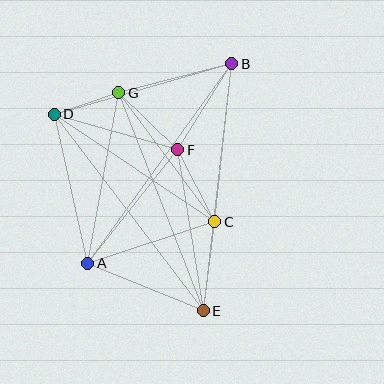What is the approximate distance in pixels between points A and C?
The distance between A and C is approximately 133 pixels.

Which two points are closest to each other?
Points D and G are closest to each other.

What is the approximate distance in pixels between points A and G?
The distance between A and G is approximately 173 pixels.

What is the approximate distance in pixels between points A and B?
The distance between A and B is approximately 246 pixels.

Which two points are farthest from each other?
Points B and E are farthest from each other.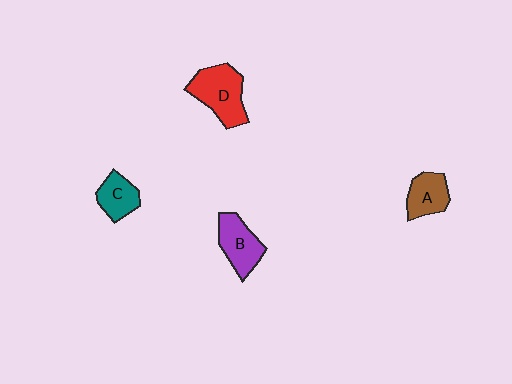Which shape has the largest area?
Shape D (red).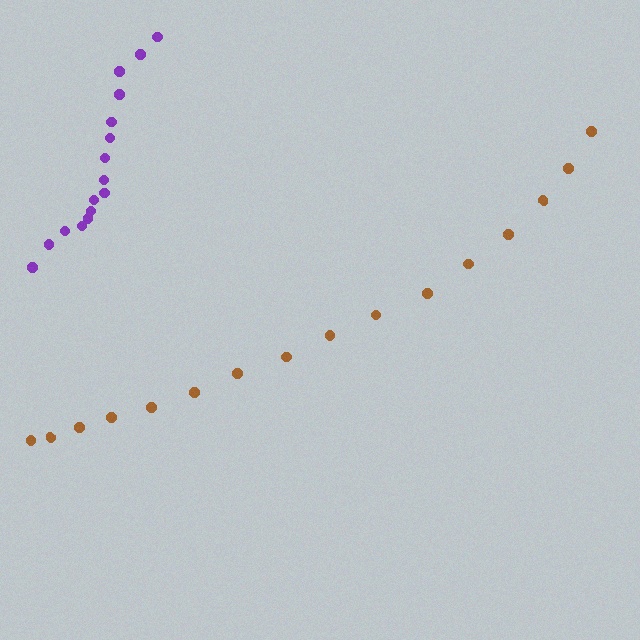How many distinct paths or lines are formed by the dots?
There are 2 distinct paths.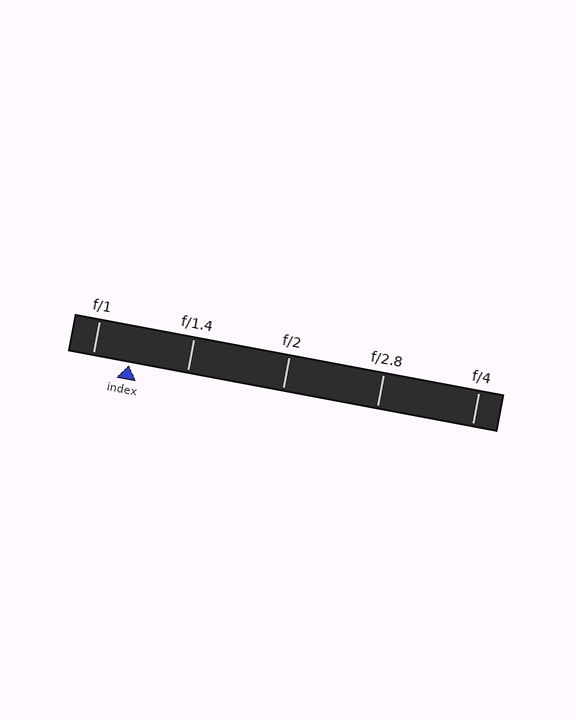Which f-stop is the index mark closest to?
The index mark is closest to f/1.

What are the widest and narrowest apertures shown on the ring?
The widest aperture shown is f/1 and the narrowest is f/4.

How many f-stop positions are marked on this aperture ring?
There are 5 f-stop positions marked.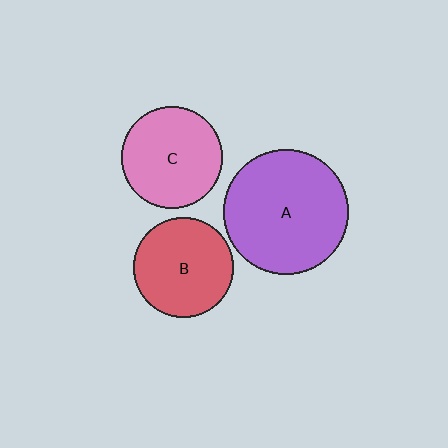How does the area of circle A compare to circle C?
Approximately 1.5 times.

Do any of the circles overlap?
No, none of the circles overlap.